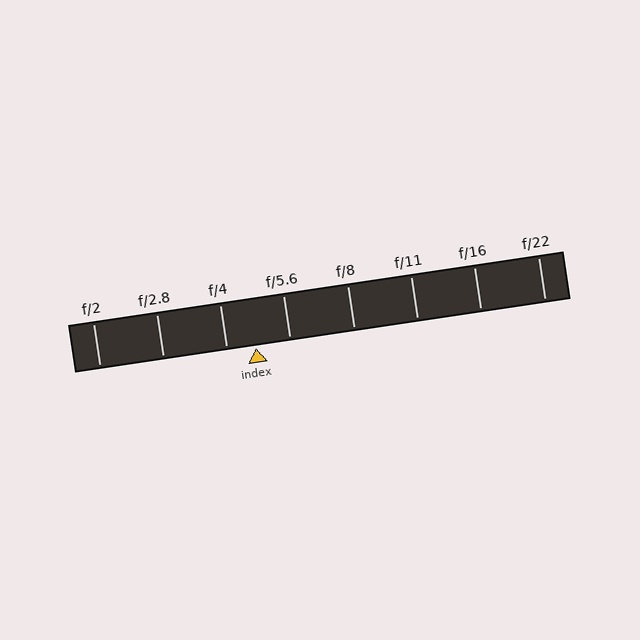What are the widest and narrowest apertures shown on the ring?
The widest aperture shown is f/2 and the narrowest is f/22.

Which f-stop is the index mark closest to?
The index mark is closest to f/4.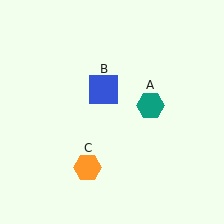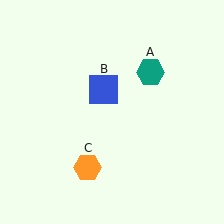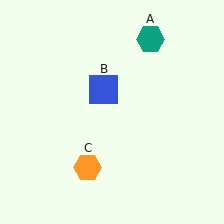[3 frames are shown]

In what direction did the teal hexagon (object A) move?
The teal hexagon (object A) moved up.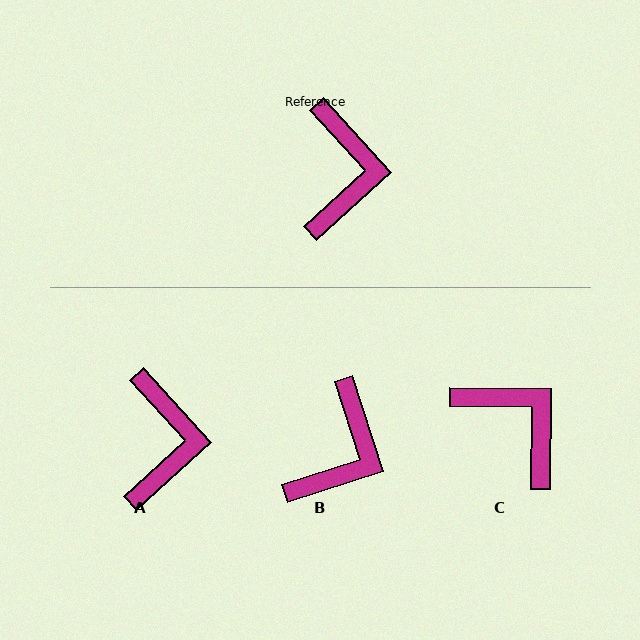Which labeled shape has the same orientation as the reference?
A.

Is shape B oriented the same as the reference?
No, it is off by about 24 degrees.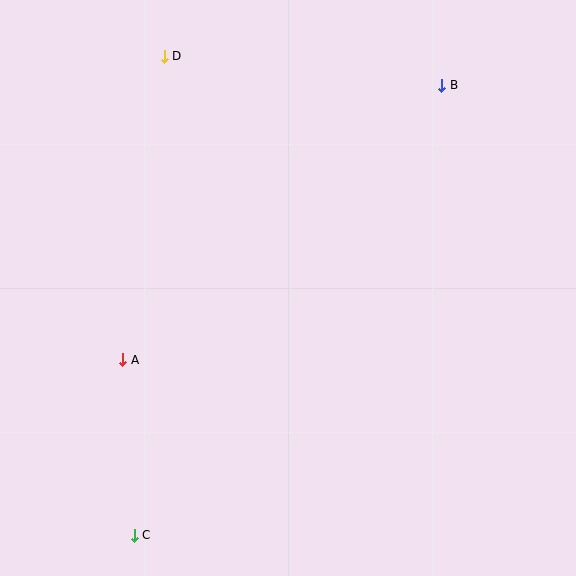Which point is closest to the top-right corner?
Point B is closest to the top-right corner.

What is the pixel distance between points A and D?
The distance between A and D is 306 pixels.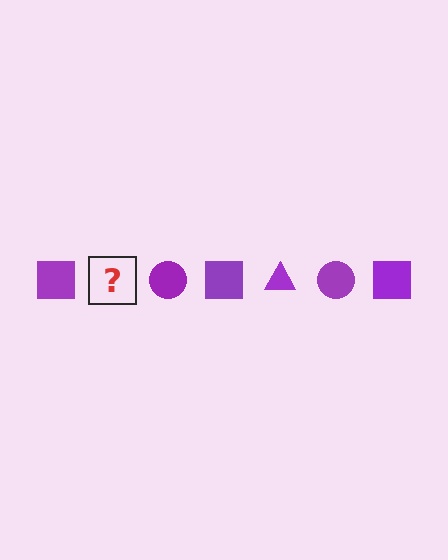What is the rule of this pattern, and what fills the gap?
The rule is that the pattern cycles through square, triangle, circle shapes in purple. The gap should be filled with a purple triangle.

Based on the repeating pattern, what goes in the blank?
The blank should be a purple triangle.